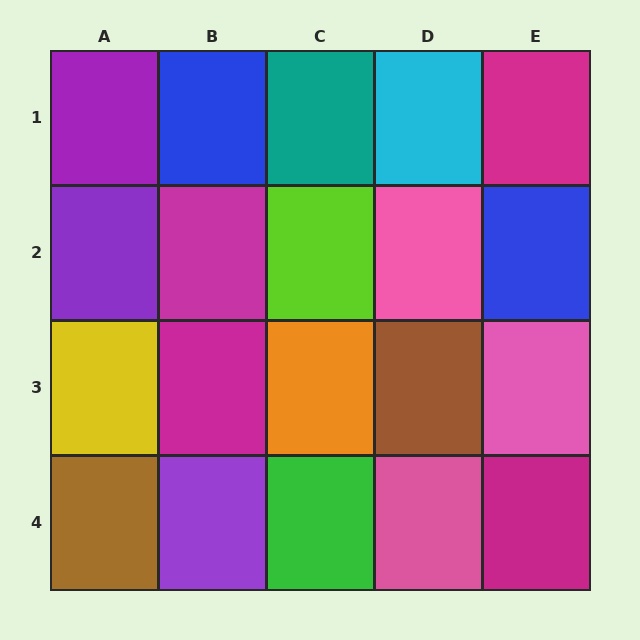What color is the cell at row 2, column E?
Blue.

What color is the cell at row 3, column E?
Pink.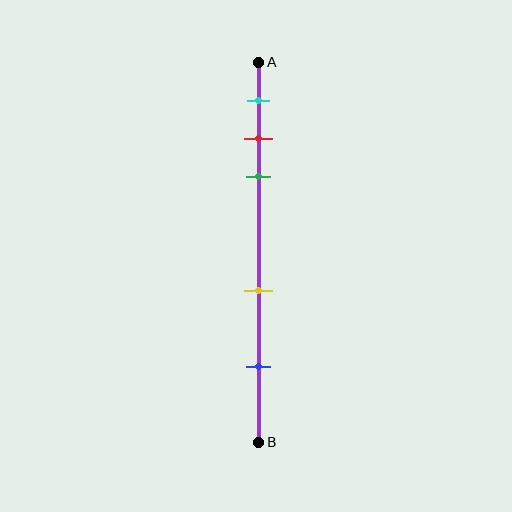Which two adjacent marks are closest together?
The red and green marks are the closest adjacent pair.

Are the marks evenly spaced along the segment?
No, the marks are not evenly spaced.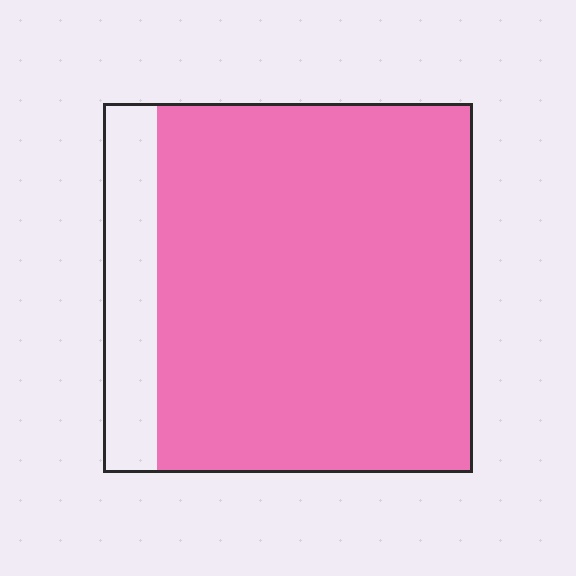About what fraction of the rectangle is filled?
About five sixths (5/6).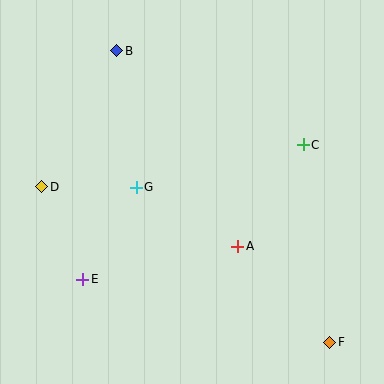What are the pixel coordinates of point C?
Point C is at (303, 145).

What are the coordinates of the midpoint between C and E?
The midpoint between C and E is at (193, 212).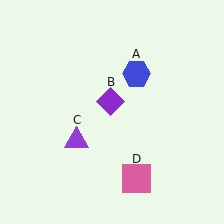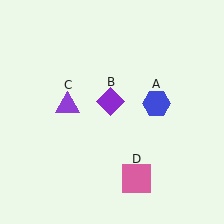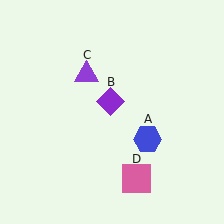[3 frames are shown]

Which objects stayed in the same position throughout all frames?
Purple diamond (object B) and pink square (object D) remained stationary.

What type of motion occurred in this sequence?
The blue hexagon (object A), purple triangle (object C) rotated clockwise around the center of the scene.